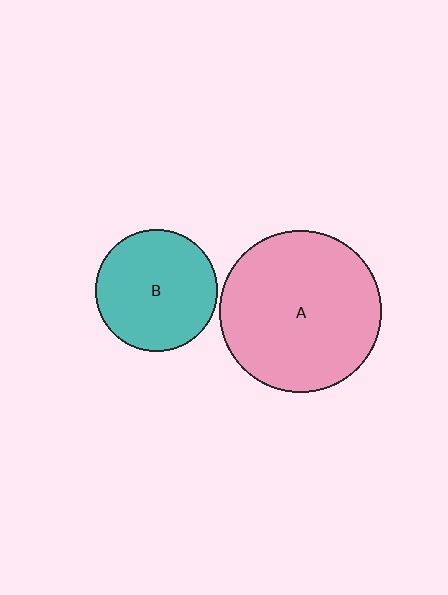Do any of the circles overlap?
No, none of the circles overlap.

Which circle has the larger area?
Circle A (pink).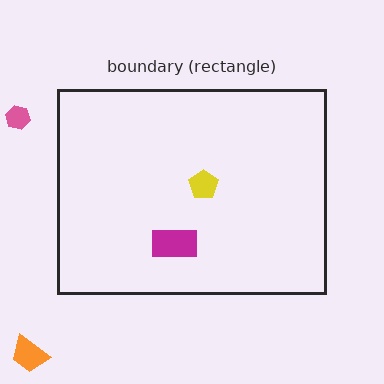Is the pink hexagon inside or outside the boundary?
Outside.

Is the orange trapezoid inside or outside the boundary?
Outside.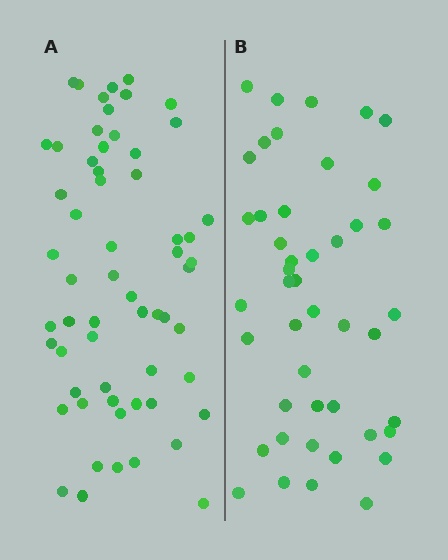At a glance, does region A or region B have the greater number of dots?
Region A (the left region) has more dots.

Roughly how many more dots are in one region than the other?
Region A has approximately 15 more dots than region B.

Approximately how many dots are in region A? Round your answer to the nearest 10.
About 60 dots.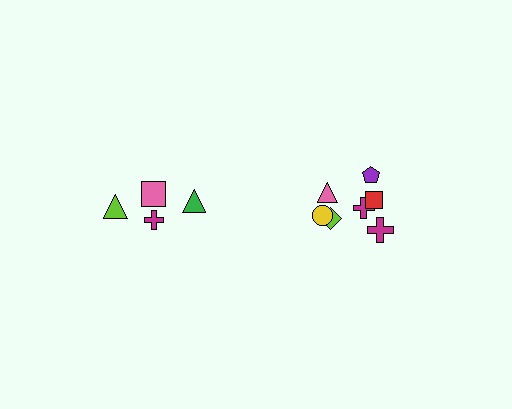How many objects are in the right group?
There are 7 objects.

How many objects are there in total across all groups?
There are 11 objects.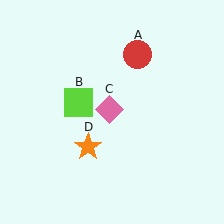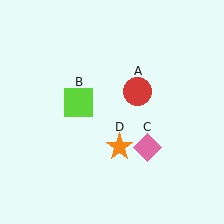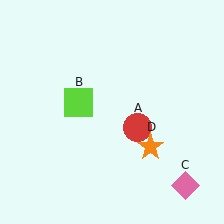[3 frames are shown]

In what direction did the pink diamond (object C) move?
The pink diamond (object C) moved down and to the right.